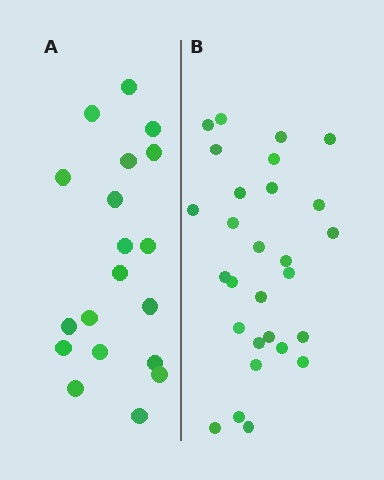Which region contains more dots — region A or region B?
Region B (the right region) has more dots.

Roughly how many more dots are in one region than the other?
Region B has roughly 8 or so more dots than region A.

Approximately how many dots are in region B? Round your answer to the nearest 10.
About 30 dots. (The exact count is 28, which rounds to 30.)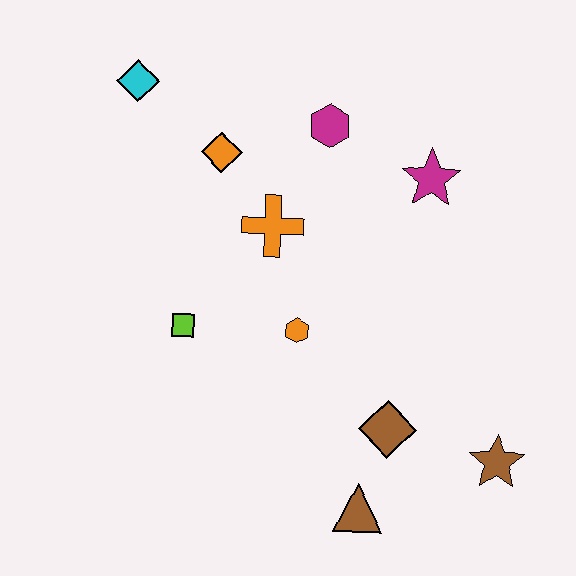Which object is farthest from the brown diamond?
The cyan diamond is farthest from the brown diamond.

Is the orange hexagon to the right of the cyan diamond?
Yes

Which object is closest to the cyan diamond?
The orange diamond is closest to the cyan diamond.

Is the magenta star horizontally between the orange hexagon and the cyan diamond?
No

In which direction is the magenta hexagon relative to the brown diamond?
The magenta hexagon is above the brown diamond.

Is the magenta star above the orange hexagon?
Yes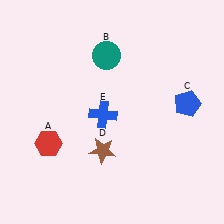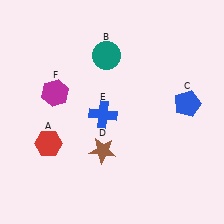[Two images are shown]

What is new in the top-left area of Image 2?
A magenta hexagon (F) was added in the top-left area of Image 2.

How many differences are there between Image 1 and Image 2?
There is 1 difference between the two images.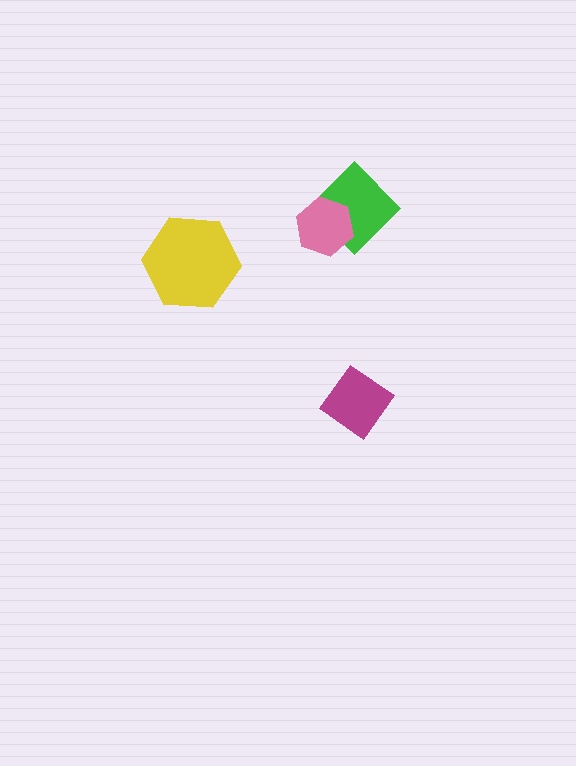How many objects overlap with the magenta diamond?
0 objects overlap with the magenta diamond.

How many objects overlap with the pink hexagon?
1 object overlaps with the pink hexagon.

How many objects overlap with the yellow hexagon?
0 objects overlap with the yellow hexagon.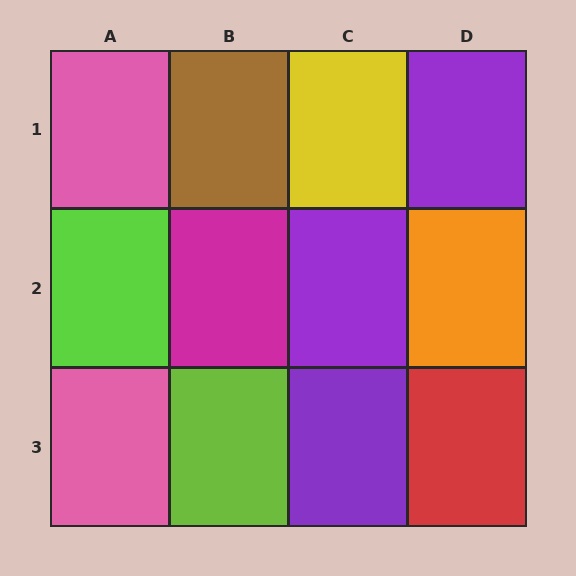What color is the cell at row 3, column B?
Lime.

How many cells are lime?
2 cells are lime.